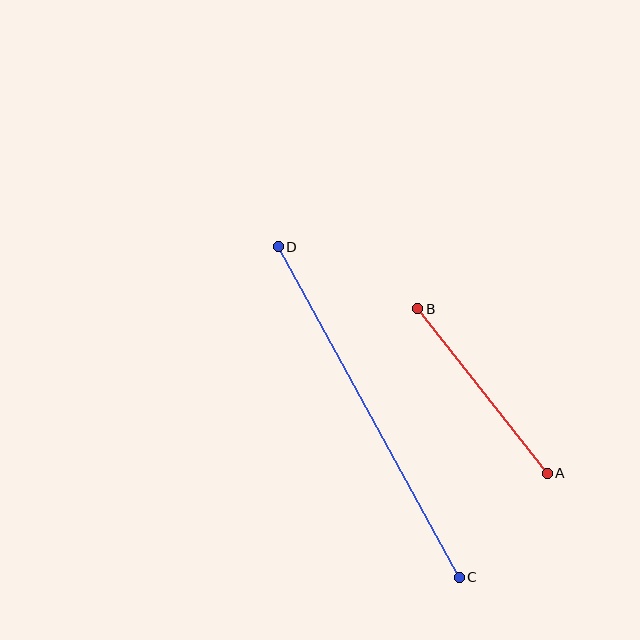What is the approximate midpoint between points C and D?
The midpoint is at approximately (369, 412) pixels.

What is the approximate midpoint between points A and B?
The midpoint is at approximately (482, 391) pixels.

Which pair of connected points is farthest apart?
Points C and D are farthest apart.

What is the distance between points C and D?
The distance is approximately 377 pixels.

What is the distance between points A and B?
The distance is approximately 210 pixels.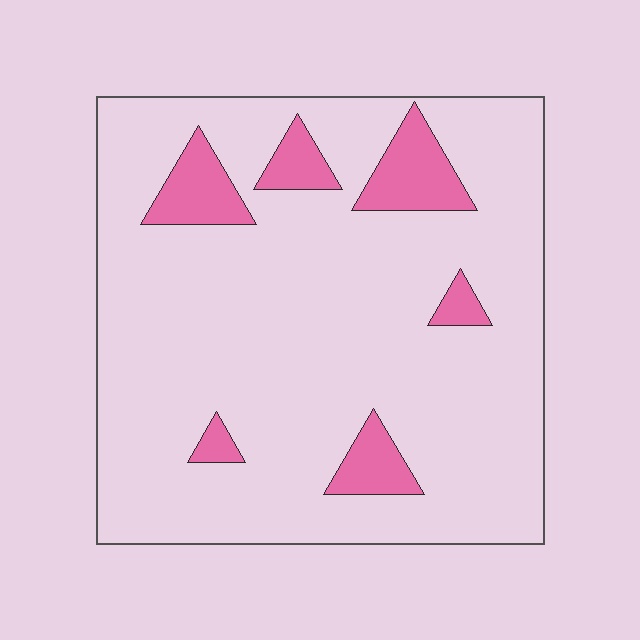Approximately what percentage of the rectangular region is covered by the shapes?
Approximately 10%.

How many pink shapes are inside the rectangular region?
6.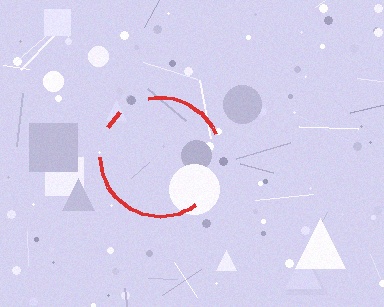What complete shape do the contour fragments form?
The contour fragments form a circle.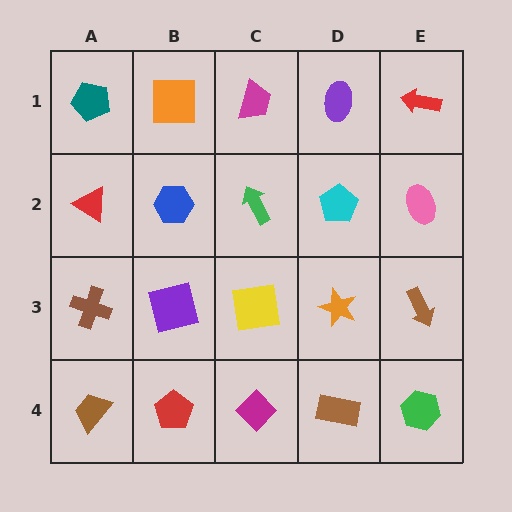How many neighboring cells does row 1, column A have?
2.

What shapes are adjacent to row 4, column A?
A brown cross (row 3, column A), a red pentagon (row 4, column B).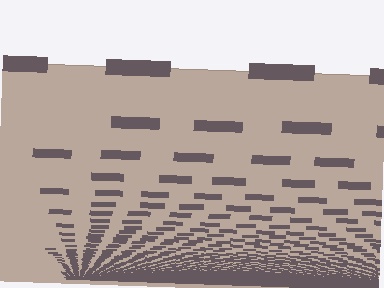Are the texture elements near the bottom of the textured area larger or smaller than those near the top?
Smaller. The gradient is inverted — elements near the bottom are smaller and denser.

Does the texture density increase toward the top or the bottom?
Density increases toward the bottom.